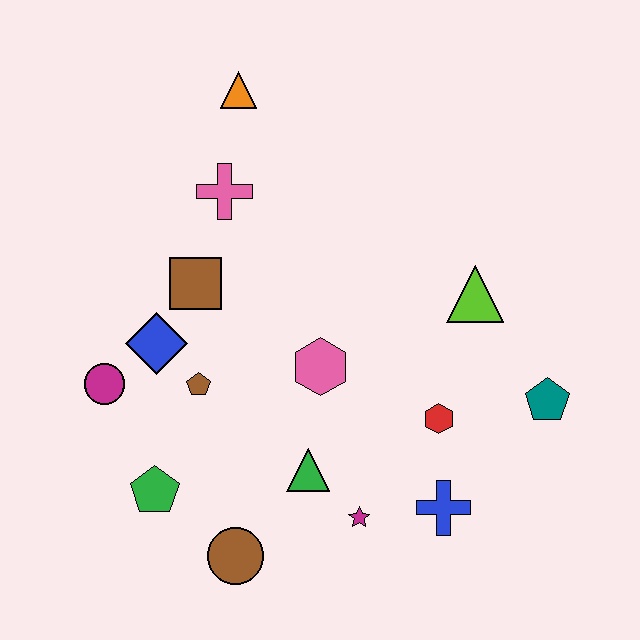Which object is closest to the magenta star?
The green triangle is closest to the magenta star.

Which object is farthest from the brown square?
The teal pentagon is farthest from the brown square.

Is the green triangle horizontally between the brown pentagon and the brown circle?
No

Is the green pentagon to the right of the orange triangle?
No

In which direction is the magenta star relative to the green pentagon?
The magenta star is to the right of the green pentagon.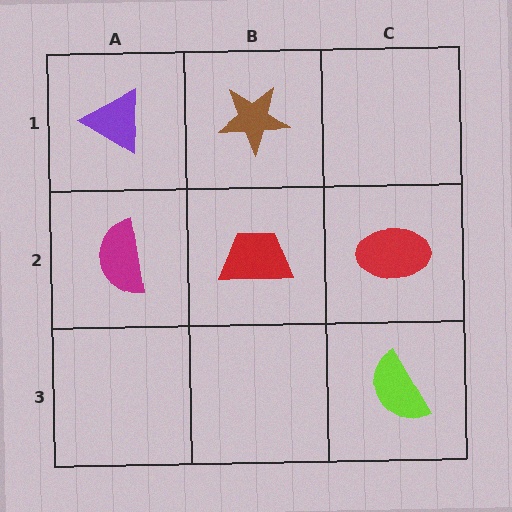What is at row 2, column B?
A red trapezoid.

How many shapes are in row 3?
1 shape.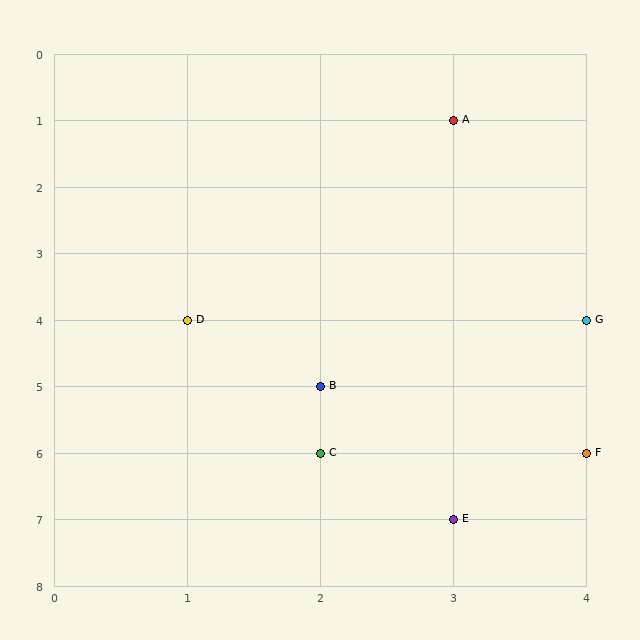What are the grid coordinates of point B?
Point B is at grid coordinates (2, 5).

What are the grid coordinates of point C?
Point C is at grid coordinates (2, 6).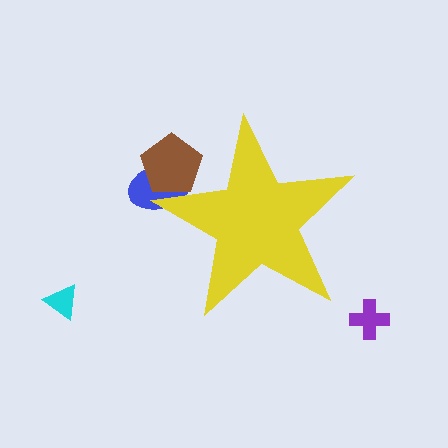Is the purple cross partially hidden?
No, the purple cross is fully visible.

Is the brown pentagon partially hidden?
Yes, the brown pentagon is partially hidden behind the yellow star.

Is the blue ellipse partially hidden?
Yes, the blue ellipse is partially hidden behind the yellow star.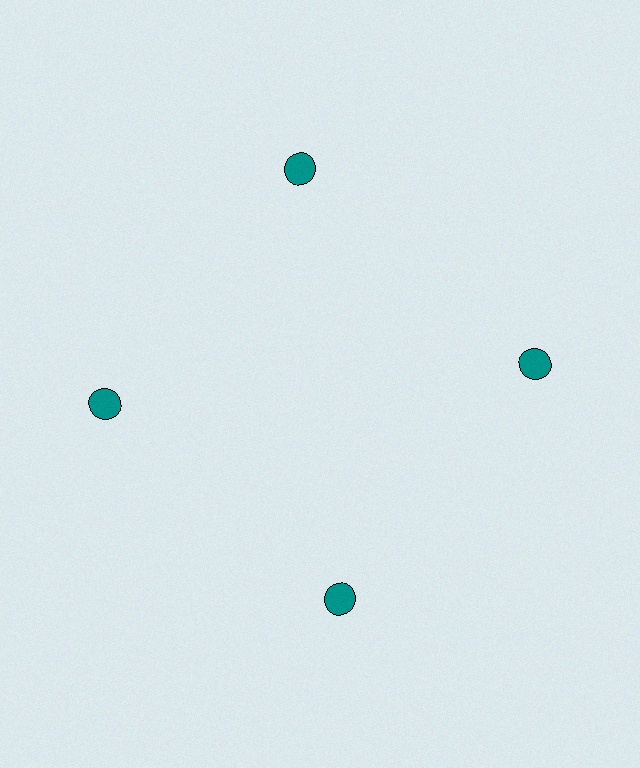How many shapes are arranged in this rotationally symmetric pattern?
There are 4 shapes, arranged in 4 groups of 1.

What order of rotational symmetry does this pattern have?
This pattern has 4-fold rotational symmetry.